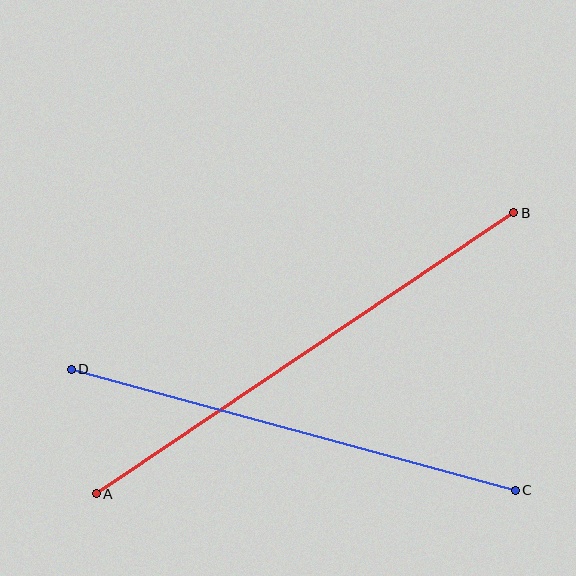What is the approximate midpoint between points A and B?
The midpoint is at approximately (305, 353) pixels.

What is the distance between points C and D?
The distance is approximately 460 pixels.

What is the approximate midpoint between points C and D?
The midpoint is at approximately (293, 430) pixels.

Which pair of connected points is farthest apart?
Points A and B are farthest apart.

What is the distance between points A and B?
The distance is approximately 503 pixels.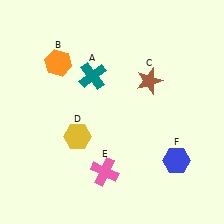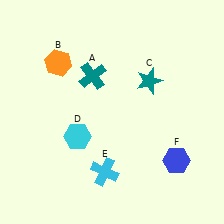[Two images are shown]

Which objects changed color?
C changed from brown to teal. D changed from yellow to cyan. E changed from pink to cyan.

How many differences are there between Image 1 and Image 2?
There are 3 differences between the two images.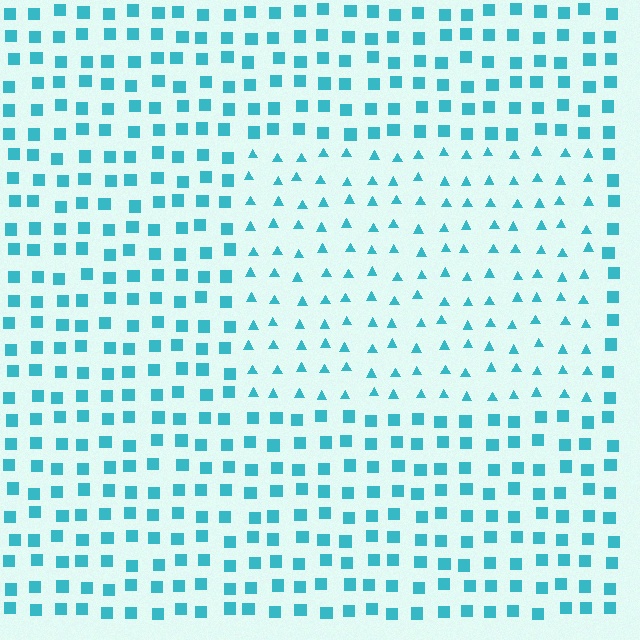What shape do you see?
I see a rectangle.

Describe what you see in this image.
The image is filled with small cyan elements arranged in a uniform grid. A rectangle-shaped region contains triangles, while the surrounding area contains squares. The boundary is defined purely by the change in element shape.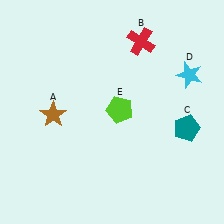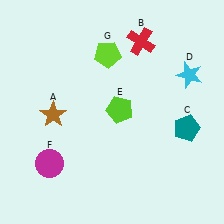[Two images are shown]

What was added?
A magenta circle (F), a lime pentagon (G) were added in Image 2.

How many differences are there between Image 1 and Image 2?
There are 2 differences between the two images.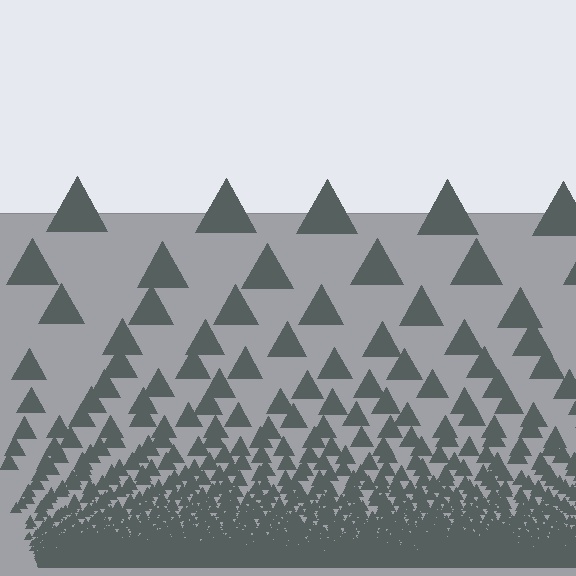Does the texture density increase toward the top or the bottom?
Density increases toward the bottom.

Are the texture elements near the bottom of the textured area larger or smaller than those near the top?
Smaller. The gradient is inverted — elements near the bottom are smaller and denser.